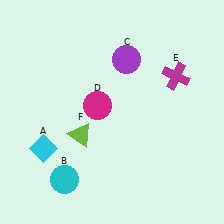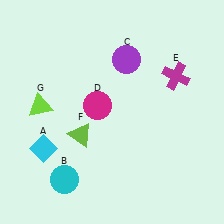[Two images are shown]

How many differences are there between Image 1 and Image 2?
There is 1 difference between the two images.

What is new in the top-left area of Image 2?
A lime triangle (G) was added in the top-left area of Image 2.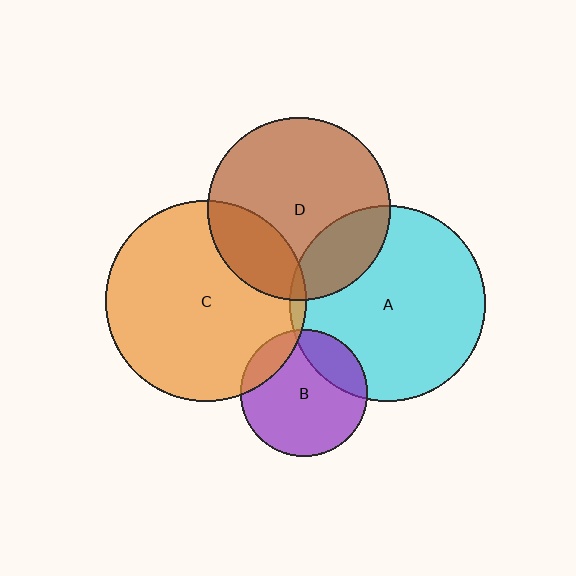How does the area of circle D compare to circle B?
Approximately 2.1 times.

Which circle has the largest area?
Circle C (orange).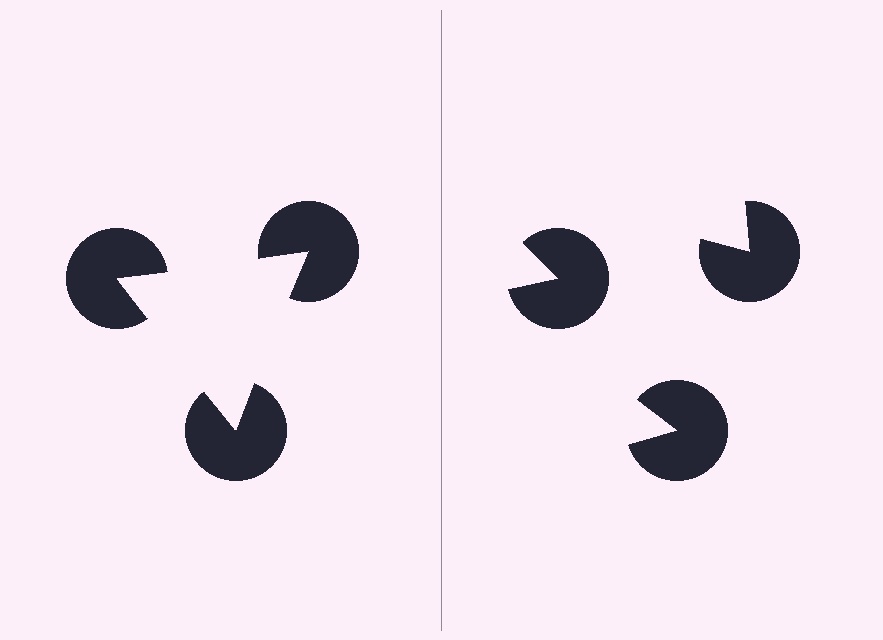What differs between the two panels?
The pac-man discs are positioned identically on both sides; only the wedge orientations differ. On the left they align to a triangle; on the right they are misaligned.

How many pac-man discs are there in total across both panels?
6 — 3 on each side.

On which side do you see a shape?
An illusory triangle appears on the left side. On the right side the wedge cuts are rotated, so no coherent shape forms.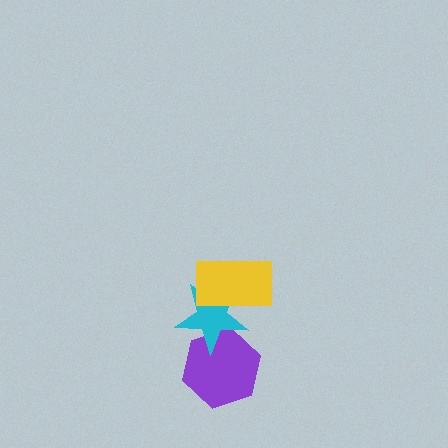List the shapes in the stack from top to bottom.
From top to bottom: the yellow rectangle, the cyan star, the purple hexagon.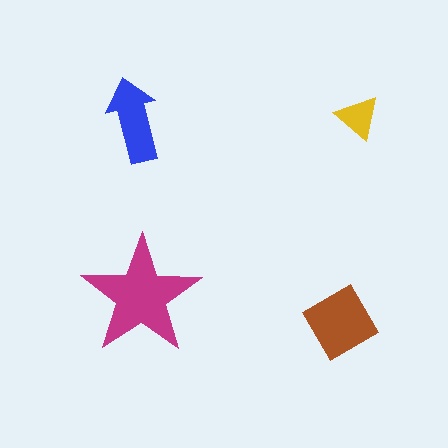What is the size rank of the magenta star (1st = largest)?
1st.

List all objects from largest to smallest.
The magenta star, the brown diamond, the blue arrow, the yellow triangle.